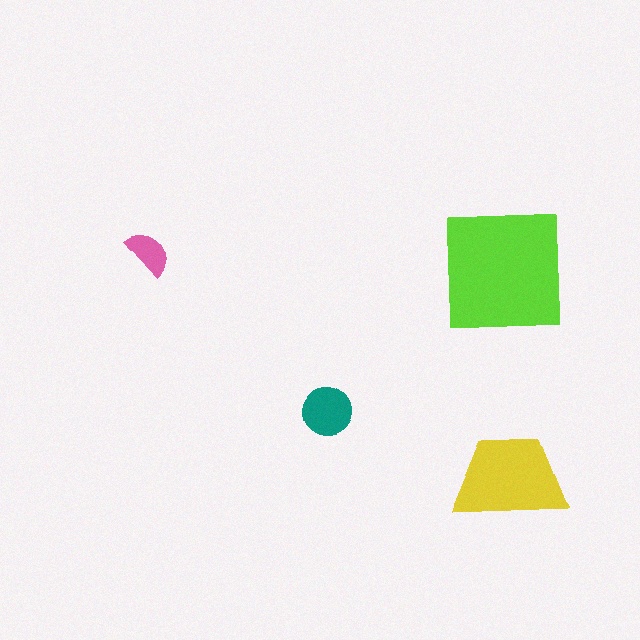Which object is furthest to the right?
The lime square is rightmost.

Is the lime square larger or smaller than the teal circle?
Larger.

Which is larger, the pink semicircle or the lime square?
The lime square.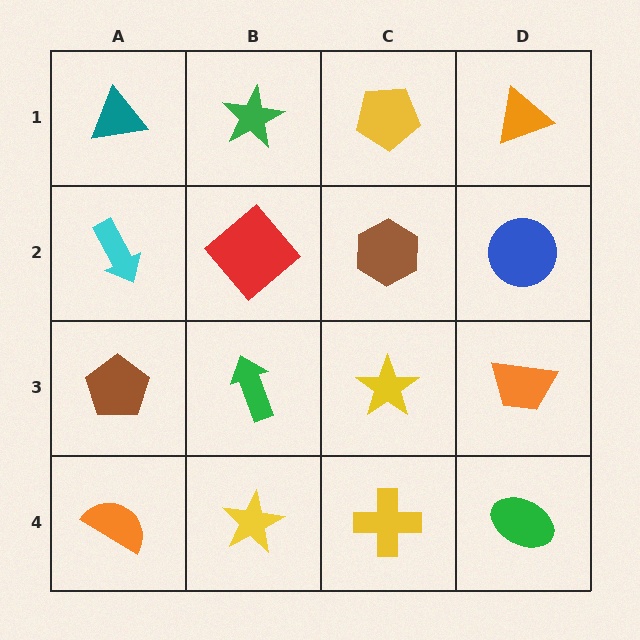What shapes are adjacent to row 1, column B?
A red diamond (row 2, column B), a teal triangle (row 1, column A), a yellow pentagon (row 1, column C).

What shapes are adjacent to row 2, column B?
A green star (row 1, column B), a green arrow (row 3, column B), a cyan arrow (row 2, column A), a brown hexagon (row 2, column C).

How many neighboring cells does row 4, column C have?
3.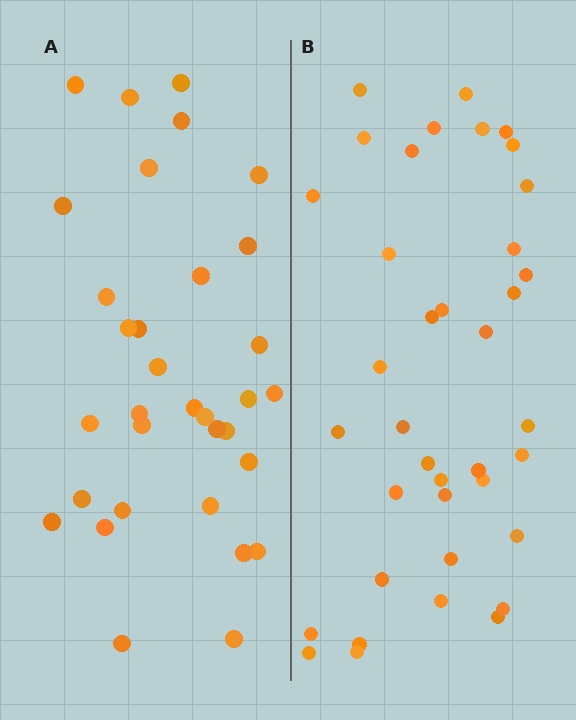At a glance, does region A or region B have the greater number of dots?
Region B (the right region) has more dots.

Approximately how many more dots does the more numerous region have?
Region B has about 5 more dots than region A.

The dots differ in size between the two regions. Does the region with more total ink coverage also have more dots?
No. Region A has more total ink coverage because its dots are larger, but region B actually contains more individual dots. Total area can be misleading — the number of items is what matters here.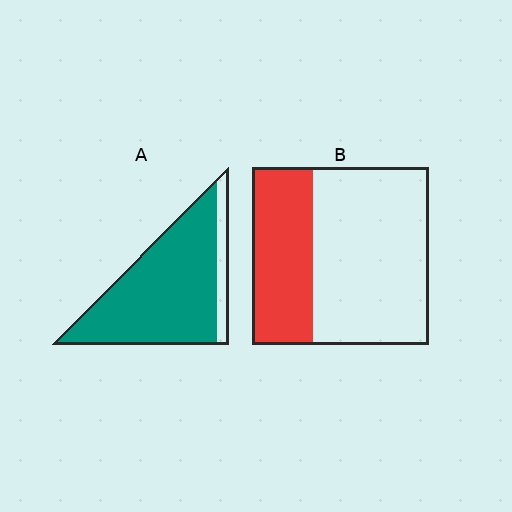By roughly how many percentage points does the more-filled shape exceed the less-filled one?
By roughly 50 percentage points (A over B).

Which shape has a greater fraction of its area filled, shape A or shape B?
Shape A.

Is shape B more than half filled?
No.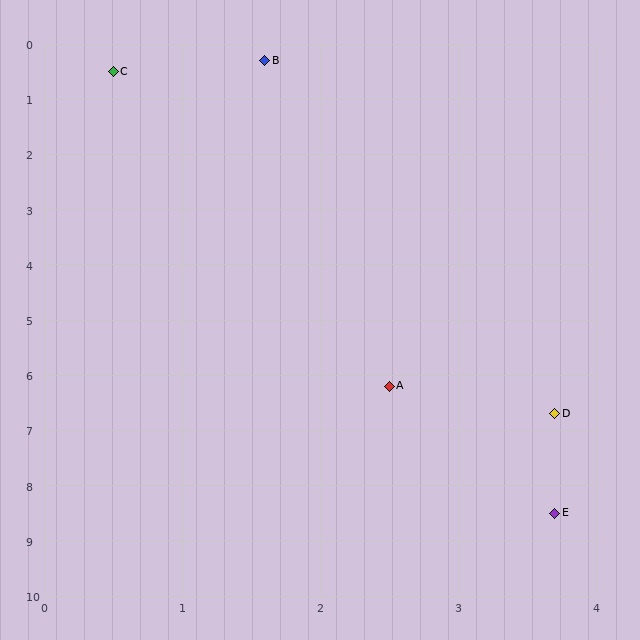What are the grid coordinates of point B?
Point B is at approximately (1.6, 0.3).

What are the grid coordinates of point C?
Point C is at approximately (0.5, 0.5).